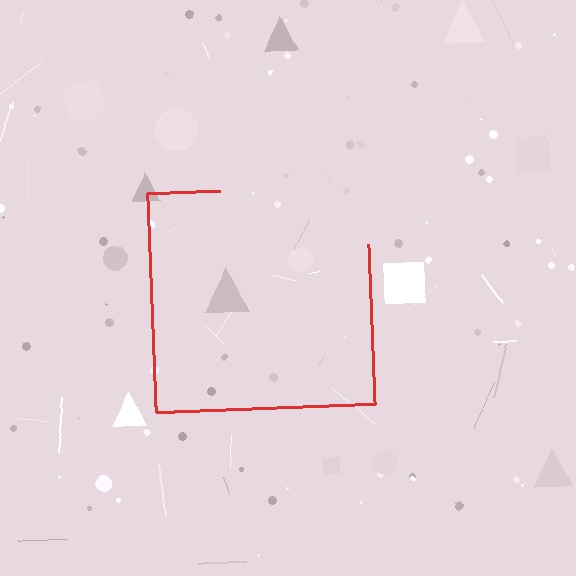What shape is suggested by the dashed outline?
The dashed outline suggests a square.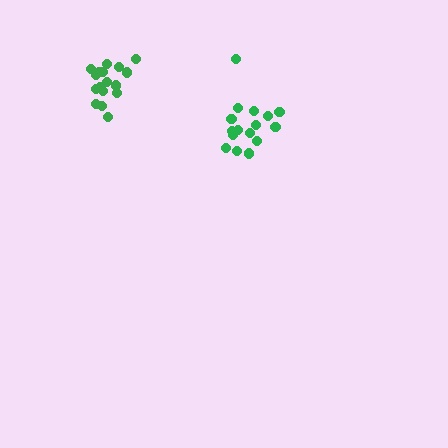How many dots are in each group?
Group 1: 16 dots, Group 2: 18 dots (34 total).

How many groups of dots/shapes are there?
There are 2 groups.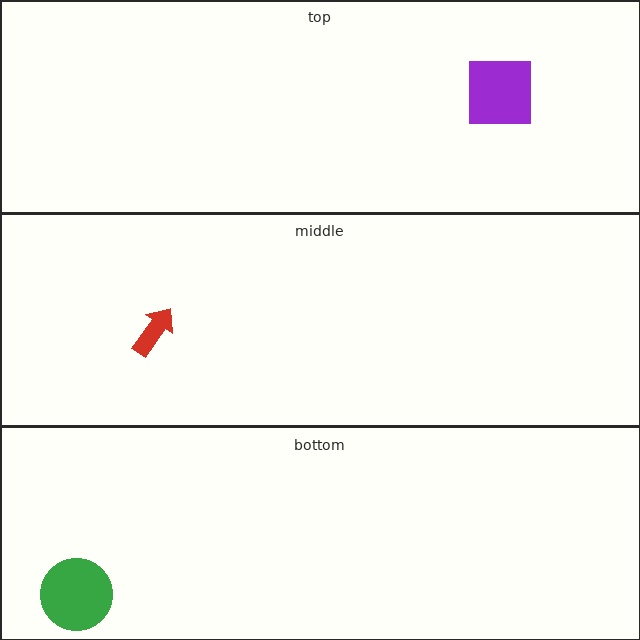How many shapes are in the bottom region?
1.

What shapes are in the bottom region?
The green circle.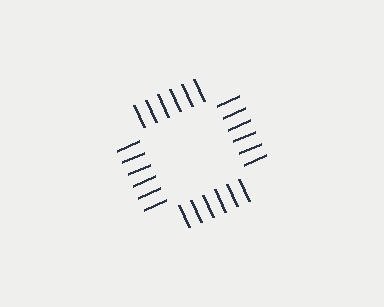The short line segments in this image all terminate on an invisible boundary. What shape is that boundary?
An illusory square — the line segments terminate on its edges but no continuous stroke is drawn.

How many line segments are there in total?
24 — 6 along each of the 4 edges.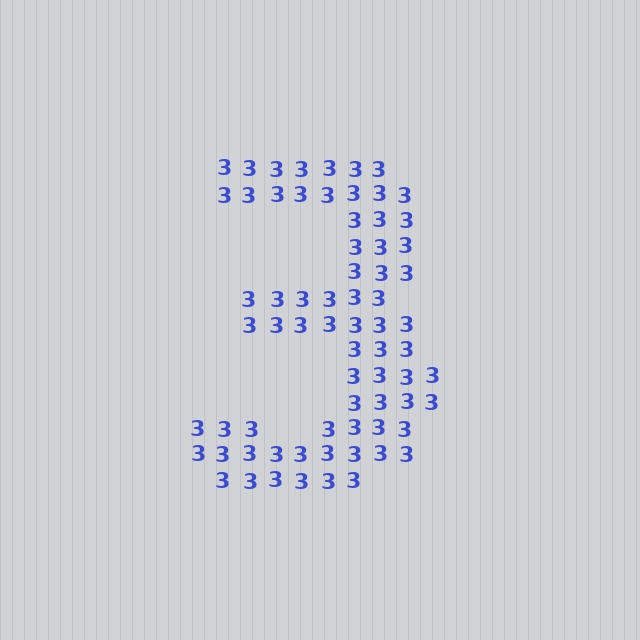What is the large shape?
The large shape is the digit 3.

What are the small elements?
The small elements are digit 3's.